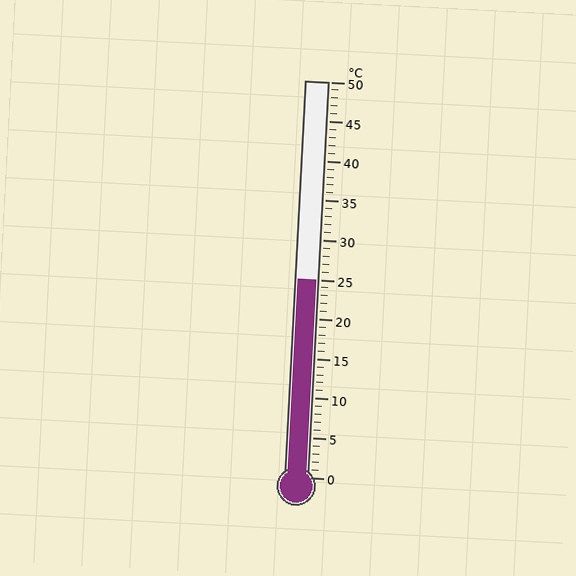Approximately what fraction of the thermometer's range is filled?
The thermometer is filled to approximately 50% of its range.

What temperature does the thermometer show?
The thermometer shows approximately 25°C.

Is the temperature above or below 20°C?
The temperature is above 20°C.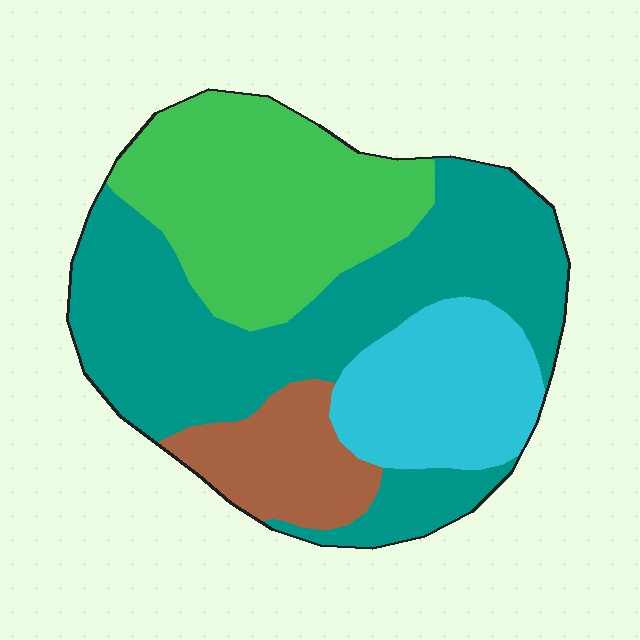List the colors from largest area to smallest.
From largest to smallest: teal, green, cyan, brown.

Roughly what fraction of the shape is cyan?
Cyan takes up about one sixth (1/6) of the shape.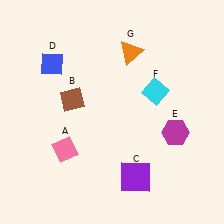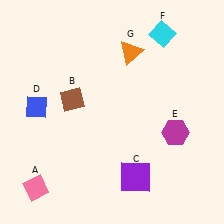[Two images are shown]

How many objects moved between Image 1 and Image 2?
3 objects moved between the two images.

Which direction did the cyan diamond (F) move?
The cyan diamond (F) moved up.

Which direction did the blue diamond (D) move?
The blue diamond (D) moved down.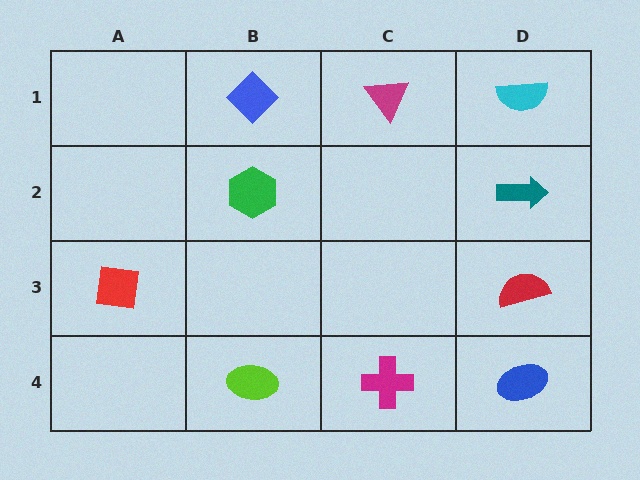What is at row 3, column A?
A red square.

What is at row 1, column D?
A cyan semicircle.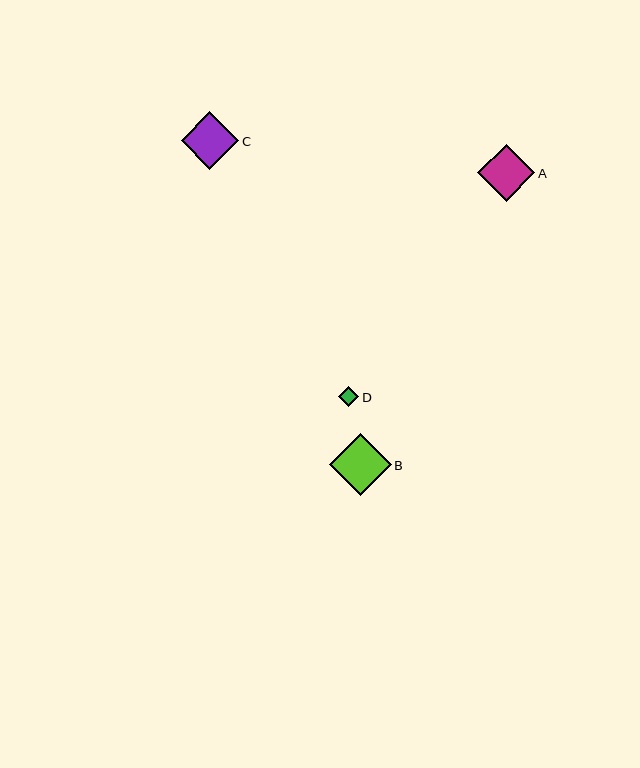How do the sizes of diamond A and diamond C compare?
Diamond A and diamond C are approximately the same size.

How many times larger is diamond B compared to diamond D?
Diamond B is approximately 3.1 times the size of diamond D.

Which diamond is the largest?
Diamond B is the largest with a size of approximately 62 pixels.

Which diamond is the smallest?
Diamond D is the smallest with a size of approximately 20 pixels.